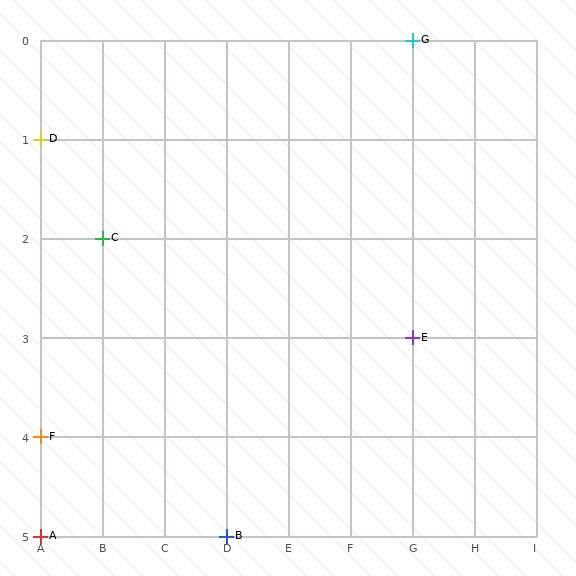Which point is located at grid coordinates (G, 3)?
Point E is at (G, 3).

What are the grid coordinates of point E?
Point E is at grid coordinates (G, 3).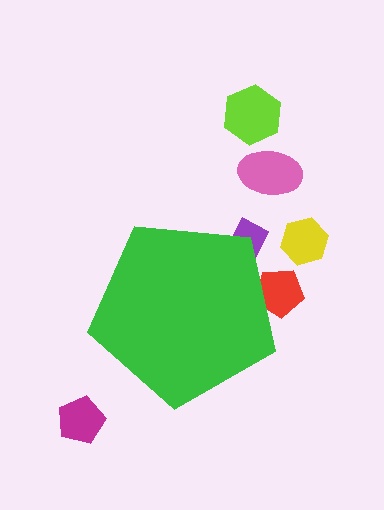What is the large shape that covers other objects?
A green pentagon.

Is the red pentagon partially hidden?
Yes, the red pentagon is partially hidden behind the green pentagon.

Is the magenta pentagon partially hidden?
No, the magenta pentagon is fully visible.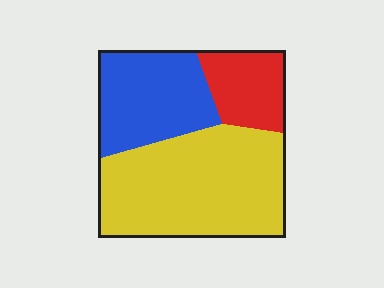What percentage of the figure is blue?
Blue covers about 30% of the figure.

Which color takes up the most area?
Yellow, at roughly 55%.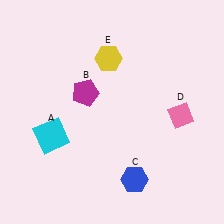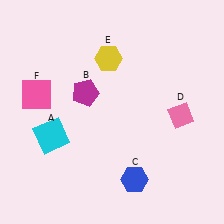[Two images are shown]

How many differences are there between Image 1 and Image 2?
There is 1 difference between the two images.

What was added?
A pink square (F) was added in Image 2.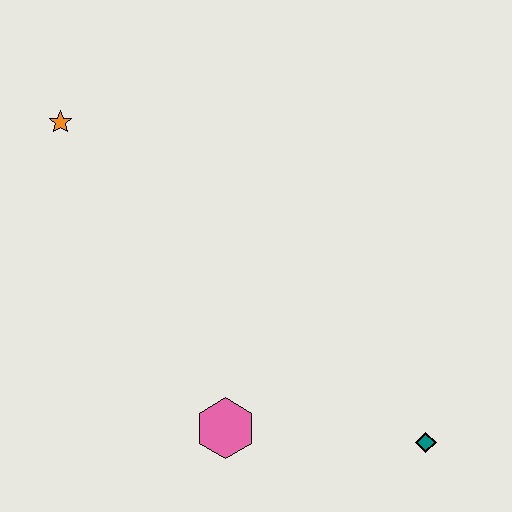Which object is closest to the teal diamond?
The pink hexagon is closest to the teal diamond.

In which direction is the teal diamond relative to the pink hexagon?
The teal diamond is to the right of the pink hexagon.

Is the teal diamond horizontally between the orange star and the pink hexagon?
No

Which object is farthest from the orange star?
The teal diamond is farthest from the orange star.